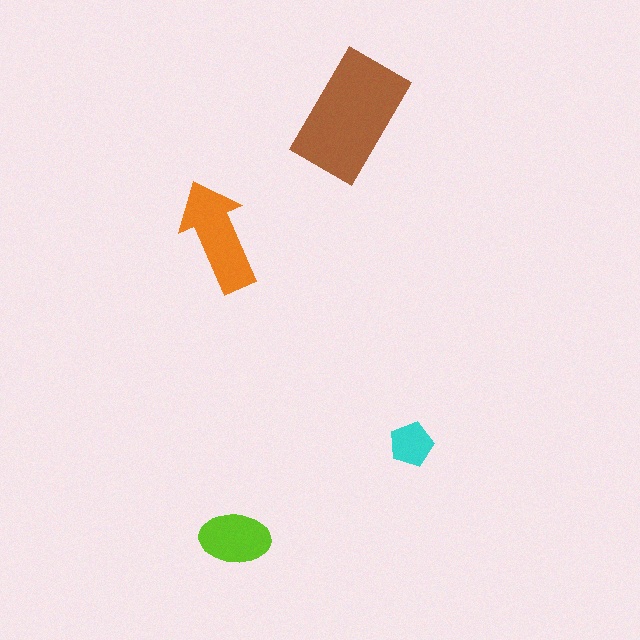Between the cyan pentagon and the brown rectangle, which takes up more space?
The brown rectangle.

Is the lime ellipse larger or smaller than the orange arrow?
Smaller.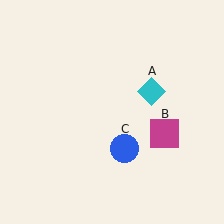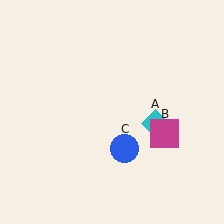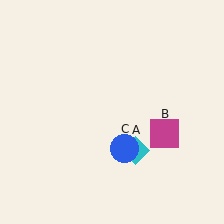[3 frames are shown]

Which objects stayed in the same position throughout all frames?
Magenta square (object B) and blue circle (object C) remained stationary.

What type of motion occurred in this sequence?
The cyan diamond (object A) rotated clockwise around the center of the scene.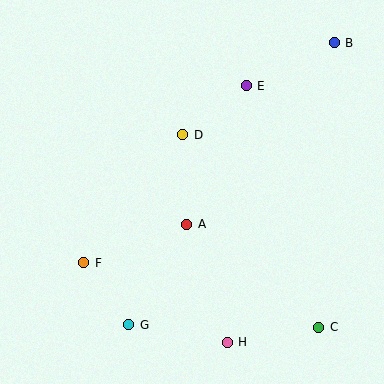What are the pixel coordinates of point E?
Point E is at (246, 86).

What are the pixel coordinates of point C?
Point C is at (319, 327).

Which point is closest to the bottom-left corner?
Point G is closest to the bottom-left corner.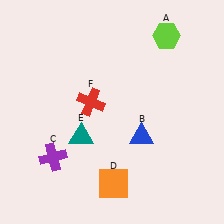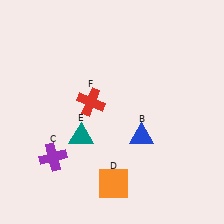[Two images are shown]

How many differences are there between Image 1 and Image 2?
There is 1 difference between the two images.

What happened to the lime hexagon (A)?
The lime hexagon (A) was removed in Image 2. It was in the top-right area of Image 1.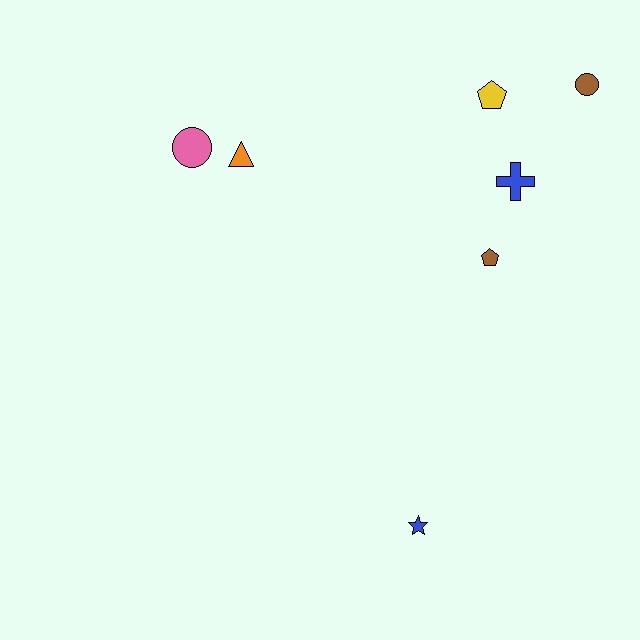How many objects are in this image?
There are 7 objects.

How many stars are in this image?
There is 1 star.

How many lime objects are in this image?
There are no lime objects.